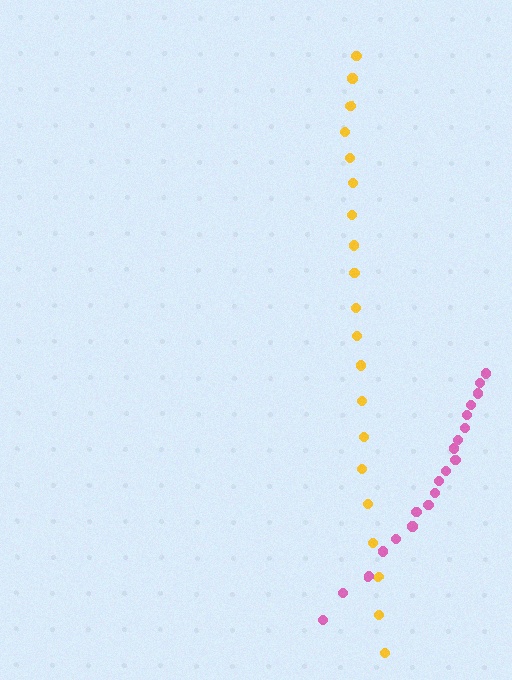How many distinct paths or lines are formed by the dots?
There are 2 distinct paths.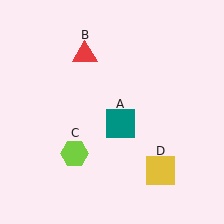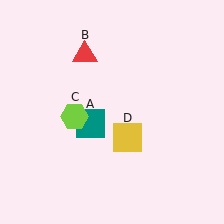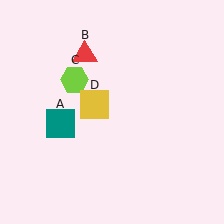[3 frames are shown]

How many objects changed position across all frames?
3 objects changed position: teal square (object A), lime hexagon (object C), yellow square (object D).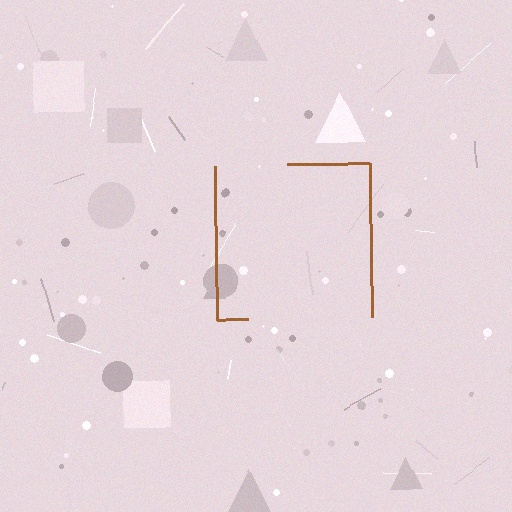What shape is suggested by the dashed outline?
The dashed outline suggests a square.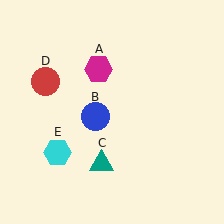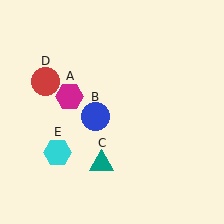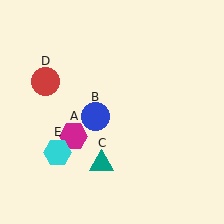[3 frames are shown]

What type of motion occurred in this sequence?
The magenta hexagon (object A) rotated counterclockwise around the center of the scene.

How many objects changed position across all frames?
1 object changed position: magenta hexagon (object A).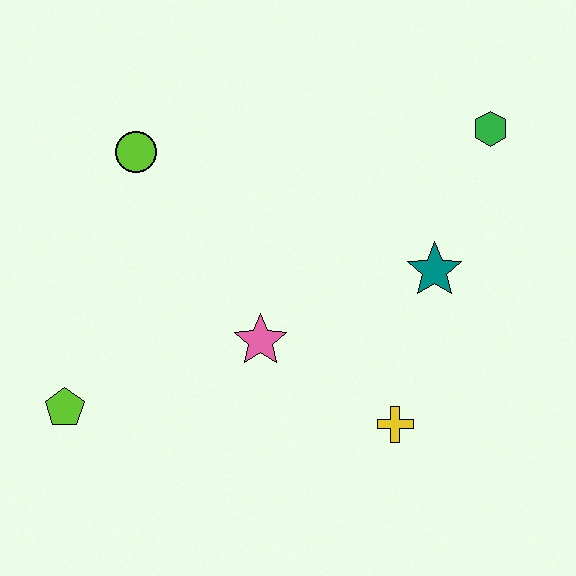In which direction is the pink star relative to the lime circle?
The pink star is below the lime circle.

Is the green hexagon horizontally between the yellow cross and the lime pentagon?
No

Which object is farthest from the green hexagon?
The lime pentagon is farthest from the green hexagon.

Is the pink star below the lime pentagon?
No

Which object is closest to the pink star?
The yellow cross is closest to the pink star.